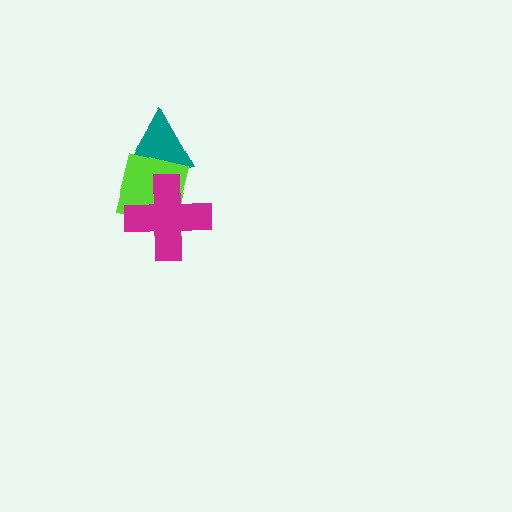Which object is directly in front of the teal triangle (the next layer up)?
The lime square is directly in front of the teal triangle.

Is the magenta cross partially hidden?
No, no other shape covers it.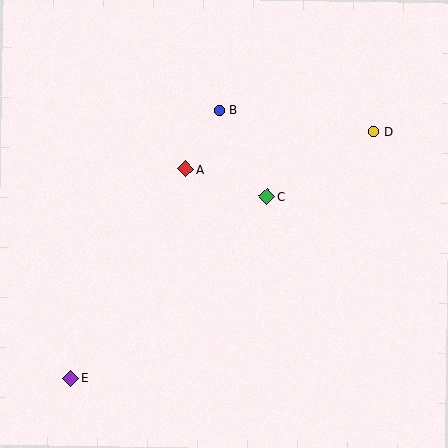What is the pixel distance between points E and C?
The distance between E and C is 268 pixels.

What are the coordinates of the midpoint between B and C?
The midpoint between B and C is at (243, 154).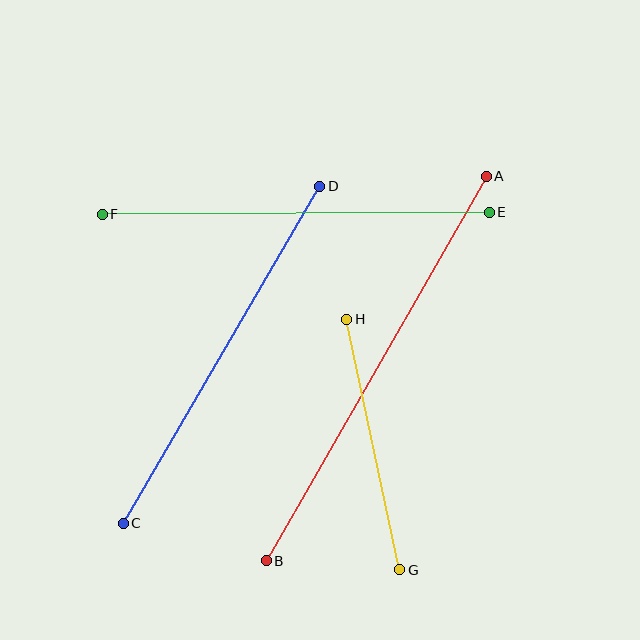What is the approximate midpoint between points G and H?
The midpoint is at approximately (373, 445) pixels.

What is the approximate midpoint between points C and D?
The midpoint is at approximately (221, 355) pixels.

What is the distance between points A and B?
The distance is approximately 443 pixels.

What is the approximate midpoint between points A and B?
The midpoint is at approximately (376, 369) pixels.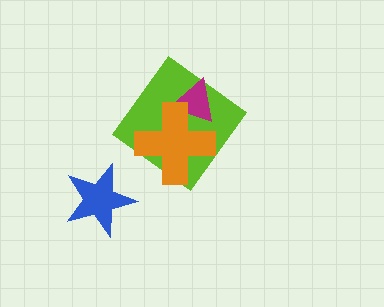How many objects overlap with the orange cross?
2 objects overlap with the orange cross.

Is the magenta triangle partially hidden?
Yes, it is partially covered by another shape.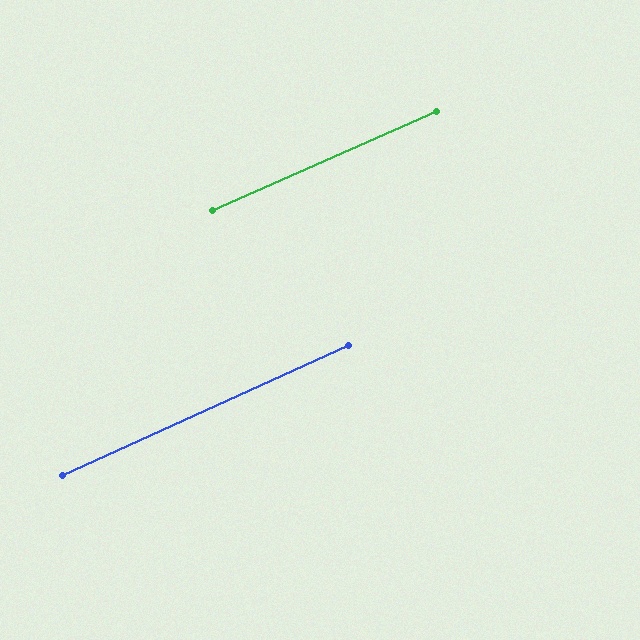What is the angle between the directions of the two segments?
Approximately 0 degrees.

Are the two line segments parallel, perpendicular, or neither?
Parallel — their directions differ by only 0.5°.